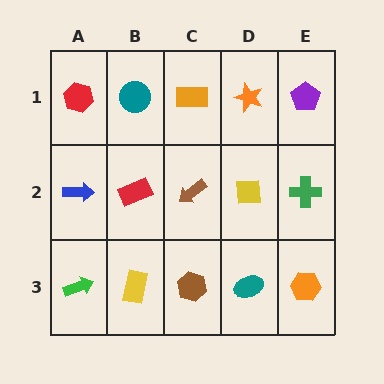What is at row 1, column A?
A red hexagon.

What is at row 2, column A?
A blue arrow.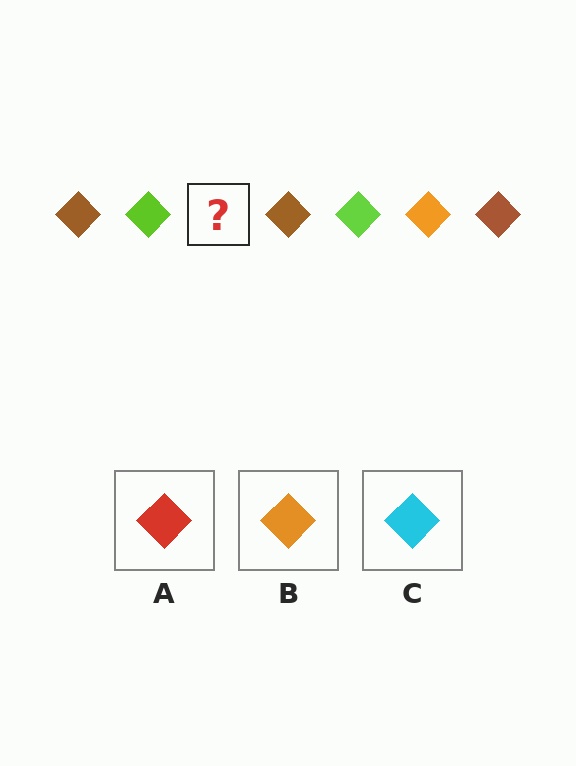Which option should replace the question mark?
Option B.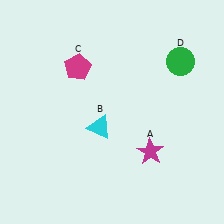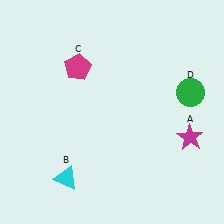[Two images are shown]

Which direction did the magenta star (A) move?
The magenta star (A) moved right.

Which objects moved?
The objects that moved are: the magenta star (A), the cyan triangle (B), the green circle (D).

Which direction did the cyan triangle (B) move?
The cyan triangle (B) moved down.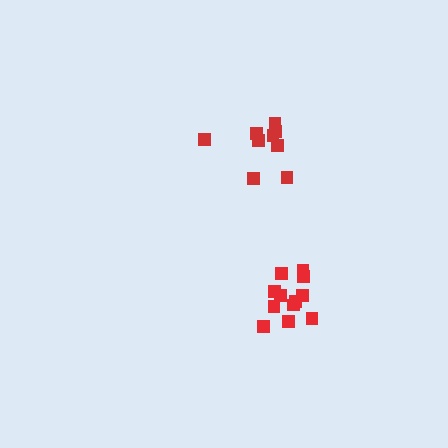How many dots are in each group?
Group 1: 12 dots, Group 2: 9 dots (21 total).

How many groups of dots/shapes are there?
There are 2 groups.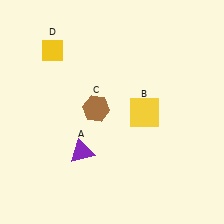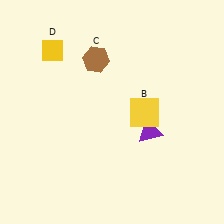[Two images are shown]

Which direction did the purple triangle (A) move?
The purple triangle (A) moved right.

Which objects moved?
The objects that moved are: the purple triangle (A), the brown hexagon (C).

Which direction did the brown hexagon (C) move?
The brown hexagon (C) moved up.